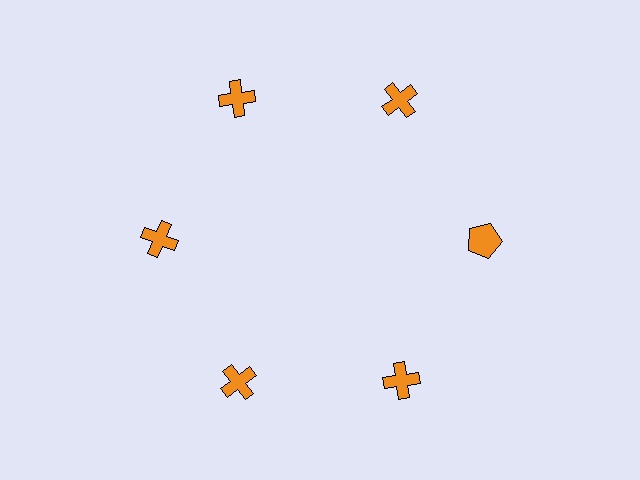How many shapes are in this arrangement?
There are 6 shapes arranged in a ring pattern.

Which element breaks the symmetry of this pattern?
The orange pentagon at roughly the 3 o'clock position breaks the symmetry. All other shapes are orange crosses.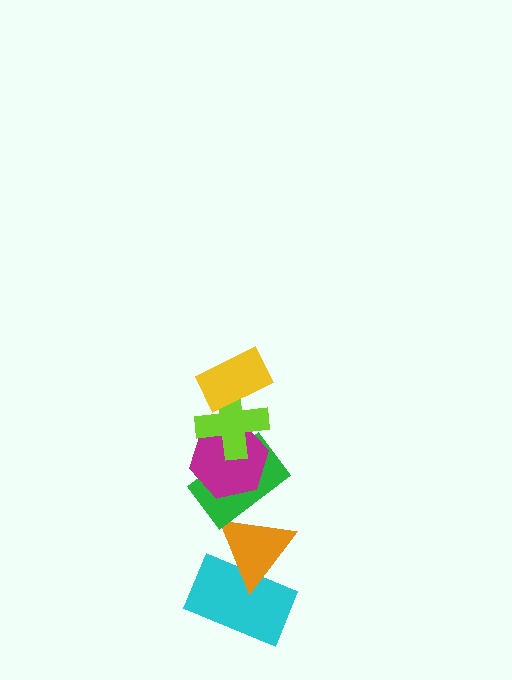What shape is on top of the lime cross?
The yellow rectangle is on top of the lime cross.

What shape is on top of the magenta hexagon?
The lime cross is on top of the magenta hexagon.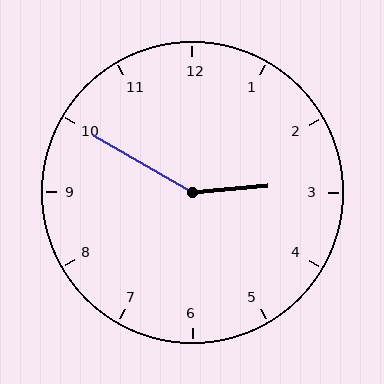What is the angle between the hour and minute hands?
Approximately 145 degrees.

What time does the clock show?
2:50.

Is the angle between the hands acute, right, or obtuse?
It is obtuse.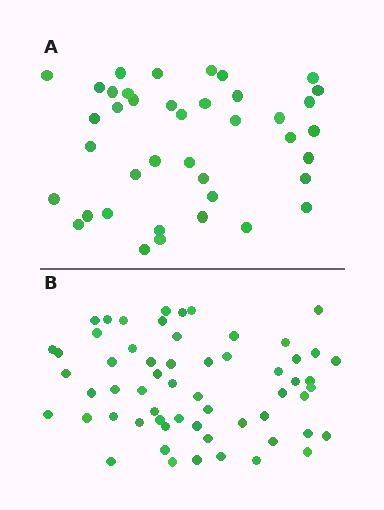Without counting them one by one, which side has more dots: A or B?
Region B (the bottom region) has more dots.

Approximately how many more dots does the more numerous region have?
Region B has approximately 20 more dots than region A.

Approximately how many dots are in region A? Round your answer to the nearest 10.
About 40 dots.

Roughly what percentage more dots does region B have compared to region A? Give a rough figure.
About 50% more.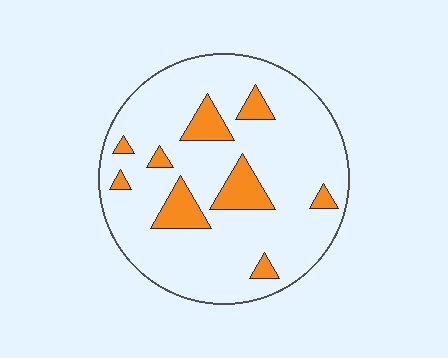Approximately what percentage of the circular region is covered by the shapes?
Approximately 15%.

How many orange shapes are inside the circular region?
9.